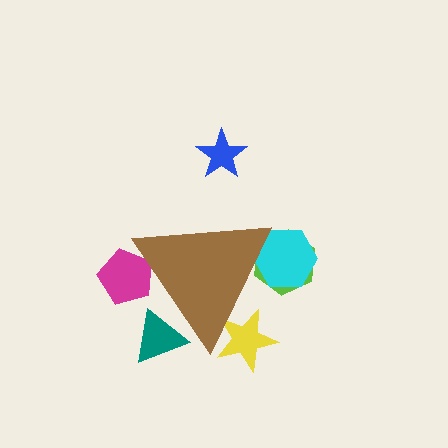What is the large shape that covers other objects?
A brown triangle.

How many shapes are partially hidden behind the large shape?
5 shapes are partially hidden.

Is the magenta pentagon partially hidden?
Yes, the magenta pentagon is partially hidden behind the brown triangle.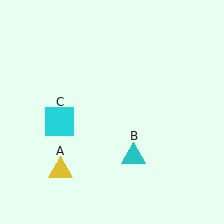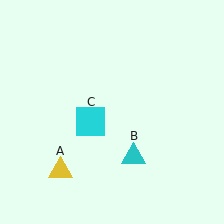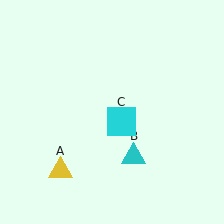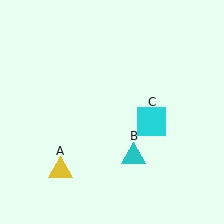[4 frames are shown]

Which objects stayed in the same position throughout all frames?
Yellow triangle (object A) and cyan triangle (object B) remained stationary.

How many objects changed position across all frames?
1 object changed position: cyan square (object C).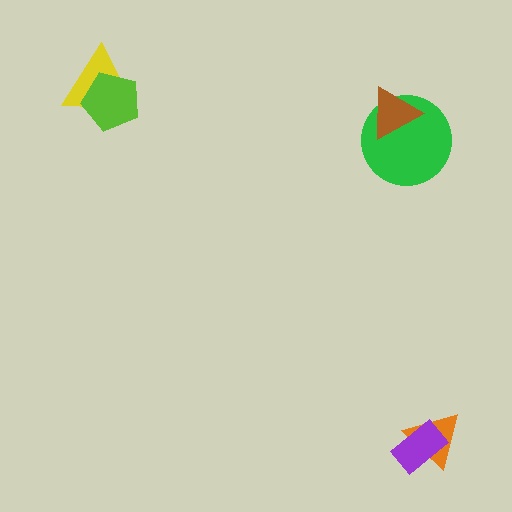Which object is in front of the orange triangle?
The purple rectangle is in front of the orange triangle.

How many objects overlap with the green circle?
1 object overlaps with the green circle.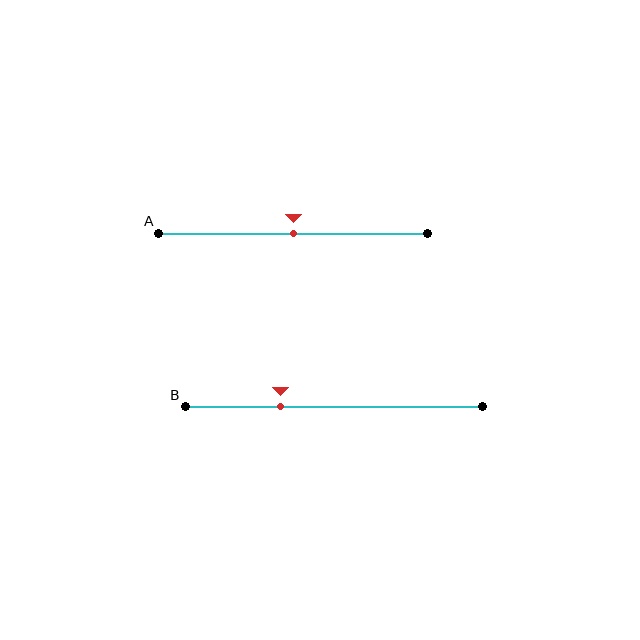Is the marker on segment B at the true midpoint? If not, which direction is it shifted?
No, the marker on segment B is shifted to the left by about 18% of the segment length.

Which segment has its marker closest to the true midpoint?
Segment A has its marker closest to the true midpoint.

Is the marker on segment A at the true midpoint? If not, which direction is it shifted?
Yes, the marker on segment A is at the true midpoint.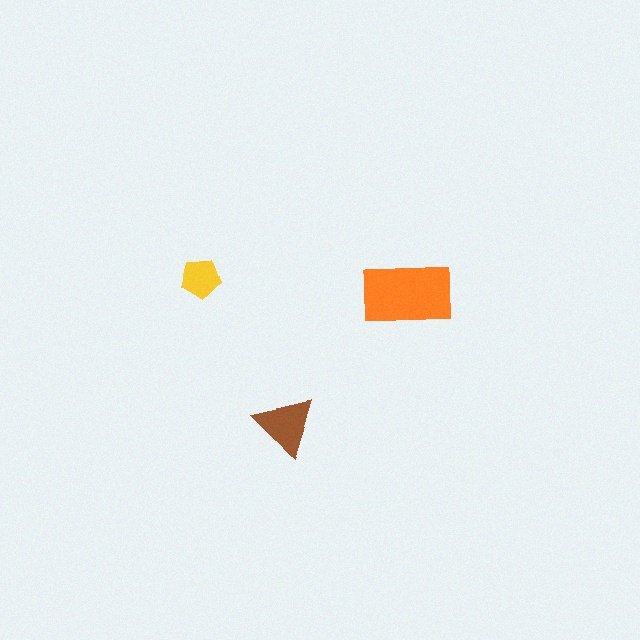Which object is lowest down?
The brown triangle is bottommost.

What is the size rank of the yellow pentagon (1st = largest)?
3rd.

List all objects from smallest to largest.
The yellow pentagon, the brown triangle, the orange rectangle.